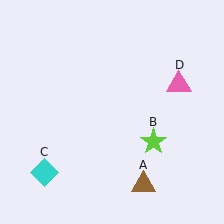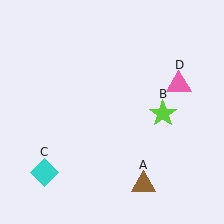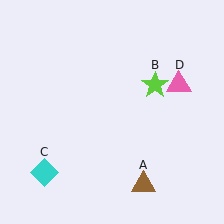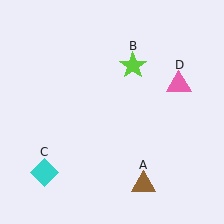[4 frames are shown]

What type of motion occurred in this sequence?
The lime star (object B) rotated counterclockwise around the center of the scene.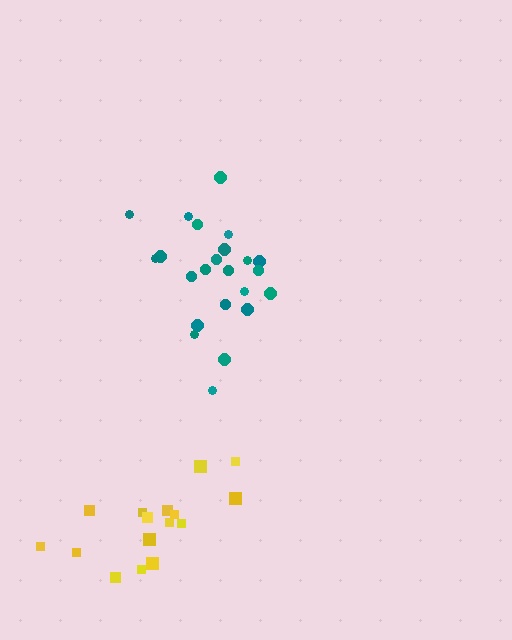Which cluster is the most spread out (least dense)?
Yellow.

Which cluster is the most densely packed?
Teal.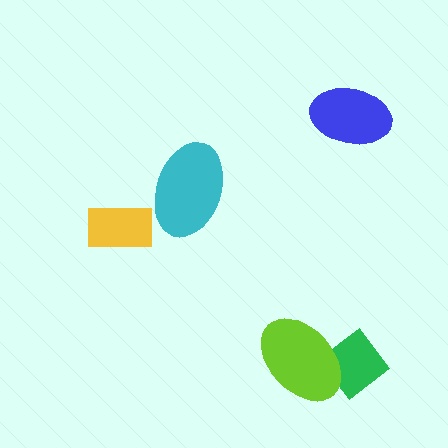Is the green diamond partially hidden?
Yes, it is partially covered by another shape.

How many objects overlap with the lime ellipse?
1 object overlaps with the lime ellipse.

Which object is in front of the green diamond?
The lime ellipse is in front of the green diamond.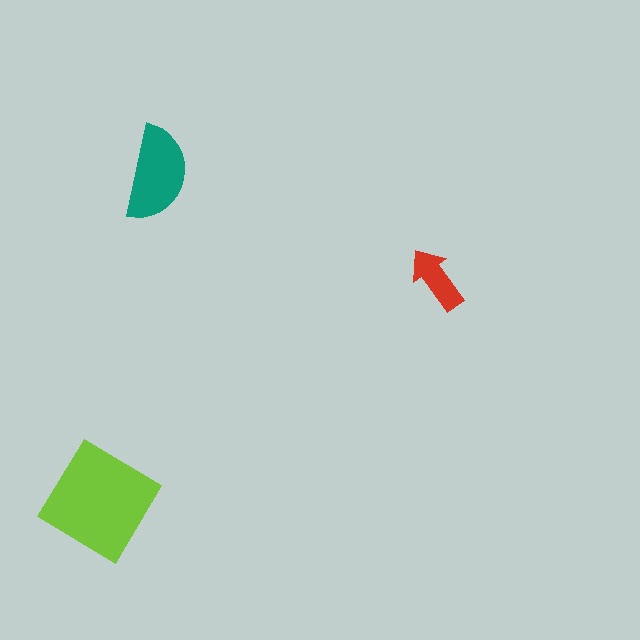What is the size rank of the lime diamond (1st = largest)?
1st.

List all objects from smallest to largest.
The red arrow, the teal semicircle, the lime diamond.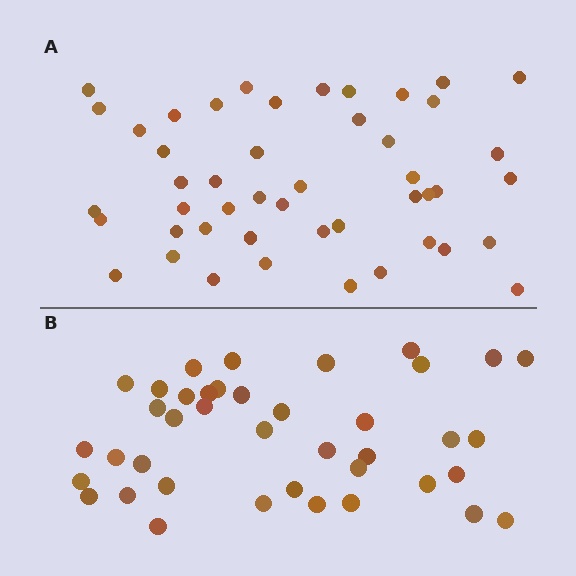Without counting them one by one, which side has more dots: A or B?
Region A (the top region) has more dots.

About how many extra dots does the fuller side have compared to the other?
Region A has roughly 8 or so more dots than region B.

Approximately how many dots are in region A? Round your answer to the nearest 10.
About 50 dots. (The exact count is 47, which rounds to 50.)